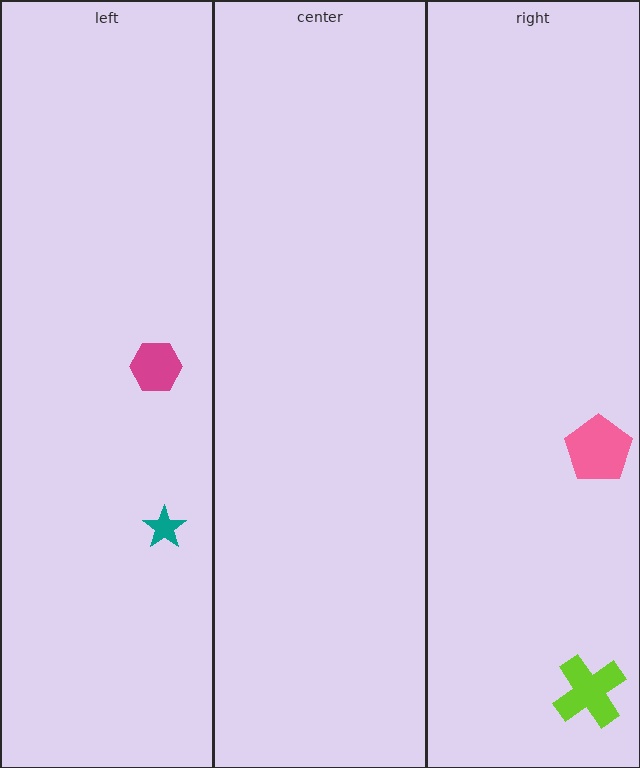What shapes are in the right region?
The lime cross, the pink pentagon.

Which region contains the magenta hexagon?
The left region.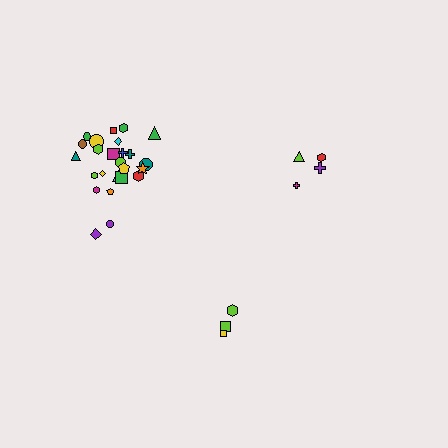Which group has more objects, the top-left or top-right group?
The top-left group.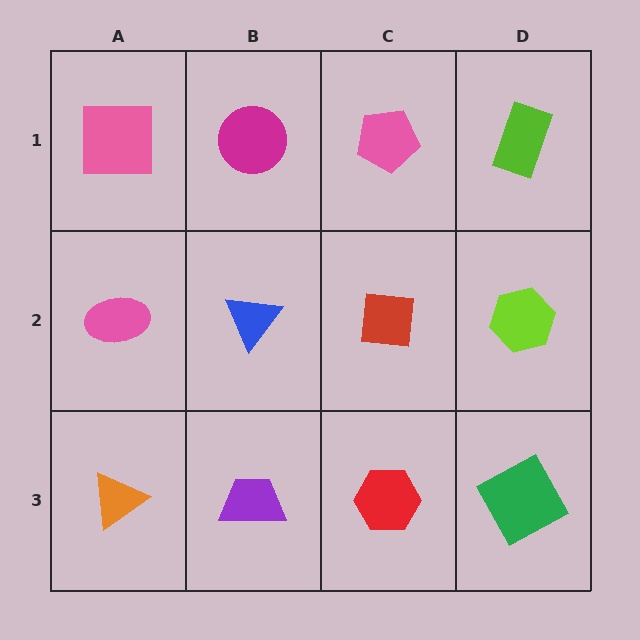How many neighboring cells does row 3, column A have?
2.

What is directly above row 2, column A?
A pink square.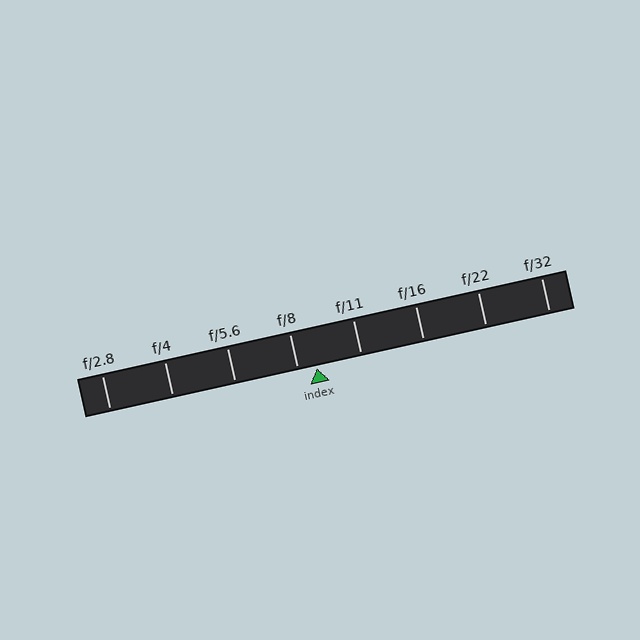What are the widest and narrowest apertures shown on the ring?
The widest aperture shown is f/2.8 and the narrowest is f/32.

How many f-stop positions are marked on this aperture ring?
There are 8 f-stop positions marked.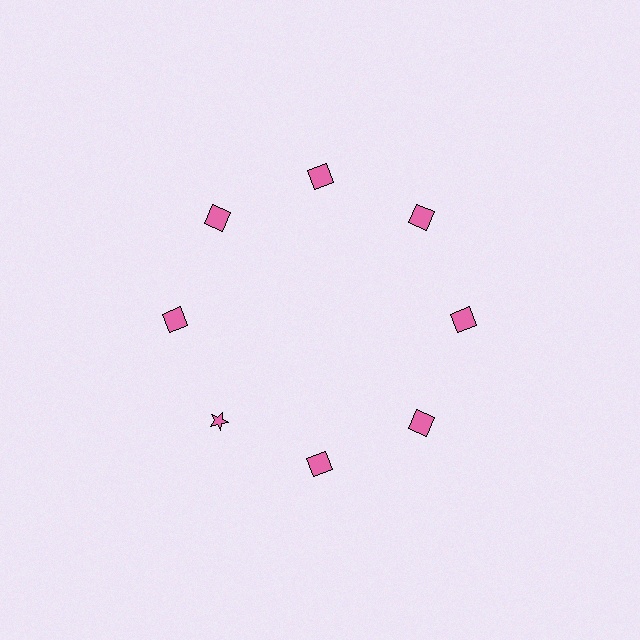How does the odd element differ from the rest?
It has a different shape: star instead of square.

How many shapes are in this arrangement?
There are 8 shapes arranged in a ring pattern.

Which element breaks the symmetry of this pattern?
The pink star at roughly the 8 o'clock position breaks the symmetry. All other shapes are pink squares.